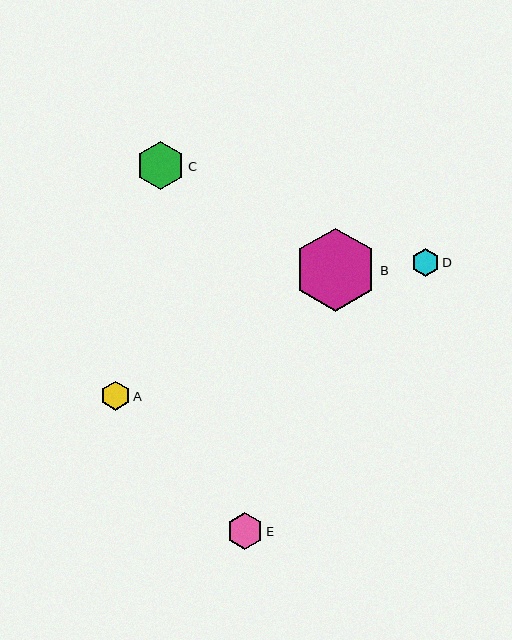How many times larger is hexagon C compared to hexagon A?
Hexagon C is approximately 1.7 times the size of hexagon A.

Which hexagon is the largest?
Hexagon B is the largest with a size of approximately 83 pixels.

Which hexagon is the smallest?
Hexagon D is the smallest with a size of approximately 27 pixels.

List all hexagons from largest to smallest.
From largest to smallest: B, C, E, A, D.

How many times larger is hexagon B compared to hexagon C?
Hexagon B is approximately 1.7 times the size of hexagon C.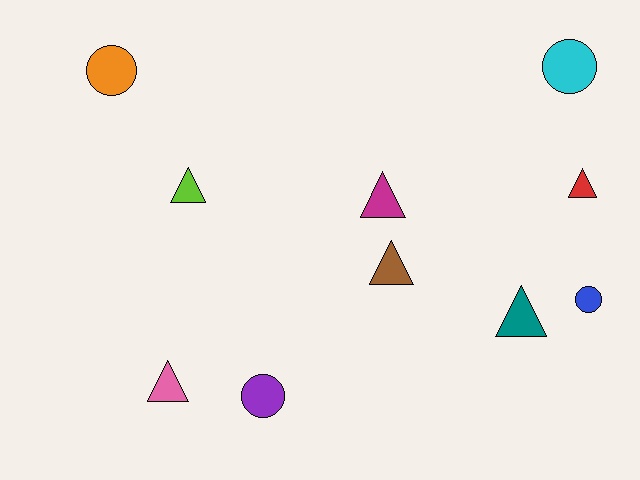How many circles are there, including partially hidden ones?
There are 4 circles.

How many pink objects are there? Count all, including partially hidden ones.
There is 1 pink object.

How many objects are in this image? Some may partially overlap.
There are 10 objects.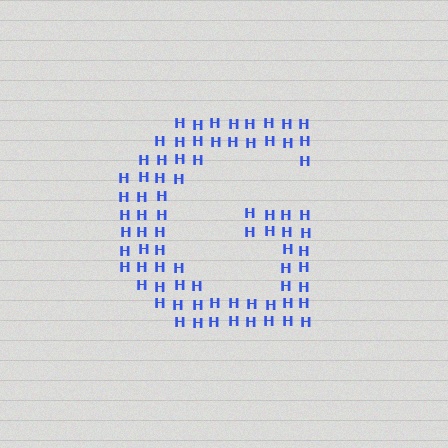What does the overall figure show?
The overall figure shows the letter G.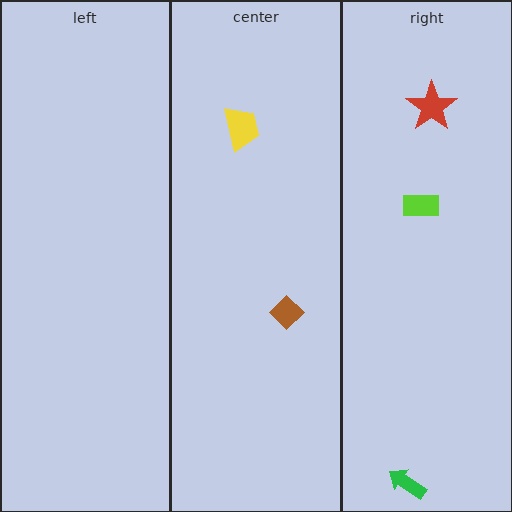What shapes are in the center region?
The yellow trapezoid, the brown diamond.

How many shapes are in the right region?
3.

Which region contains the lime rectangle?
The right region.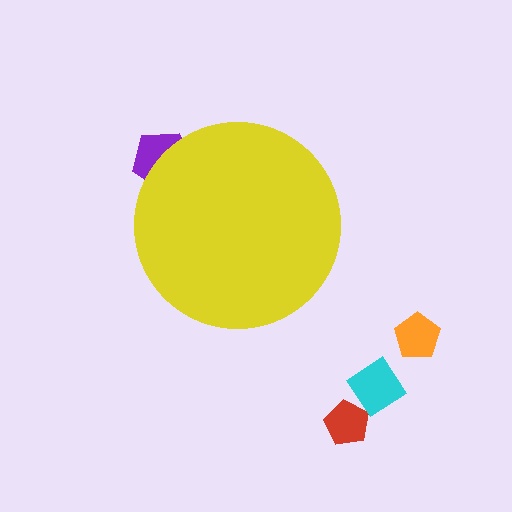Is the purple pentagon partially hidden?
Yes, the purple pentagon is partially hidden behind the yellow circle.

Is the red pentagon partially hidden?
No, the red pentagon is fully visible.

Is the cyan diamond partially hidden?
No, the cyan diamond is fully visible.